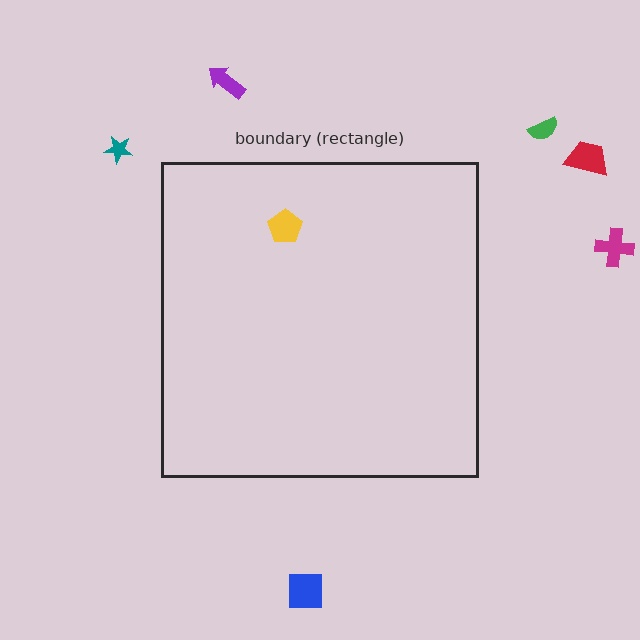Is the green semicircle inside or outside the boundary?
Outside.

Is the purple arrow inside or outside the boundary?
Outside.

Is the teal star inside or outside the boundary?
Outside.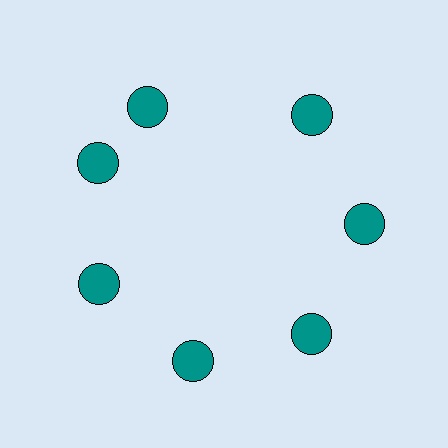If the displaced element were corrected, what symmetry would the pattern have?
It would have 7-fold rotational symmetry — the pattern would map onto itself every 51 degrees.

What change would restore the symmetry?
The symmetry would be restored by rotating it back into even spacing with its neighbors so that all 7 circles sit at equal angles and equal distance from the center.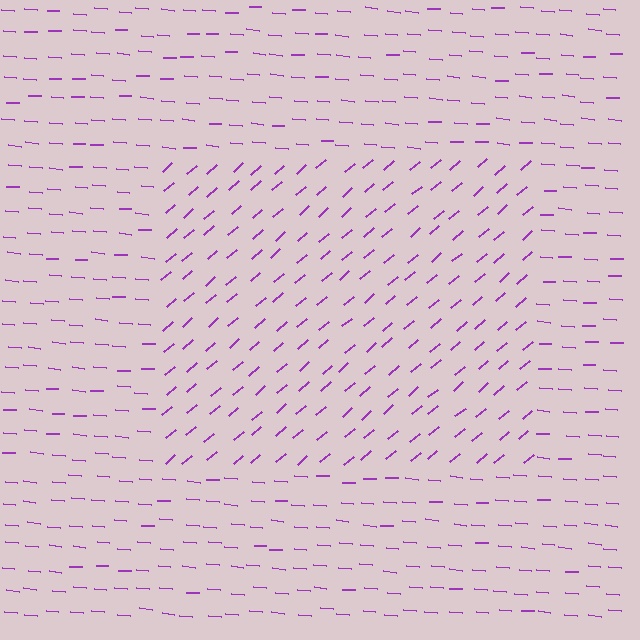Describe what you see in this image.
The image is filled with small purple line segments. A rectangle region in the image has lines oriented differently from the surrounding lines, creating a visible texture boundary.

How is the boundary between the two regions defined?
The boundary is defined purely by a change in line orientation (approximately 45 degrees difference). All lines are the same color and thickness.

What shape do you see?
I see a rectangle.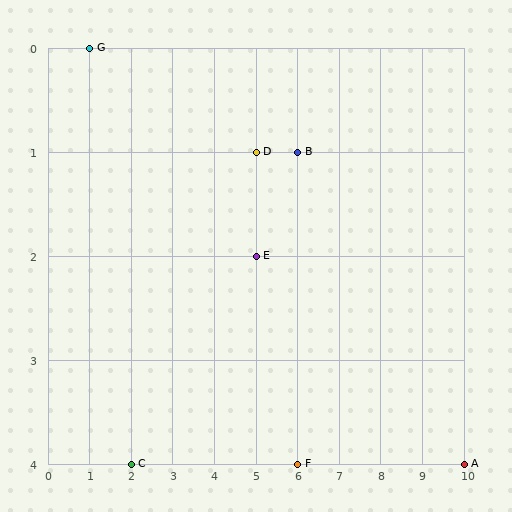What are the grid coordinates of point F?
Point F is at grid coordinates (6, 4).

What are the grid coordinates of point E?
Point E is at grid coordinates (5, 2).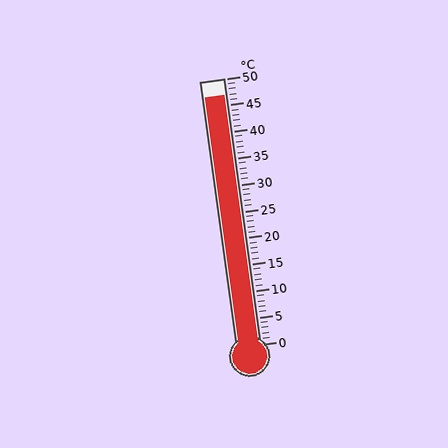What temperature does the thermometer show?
The thermometer shows approximately 47°C.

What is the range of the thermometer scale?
The thermometer scale ranges from 0°C to 50°C.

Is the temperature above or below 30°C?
The temperature is above 30°C.